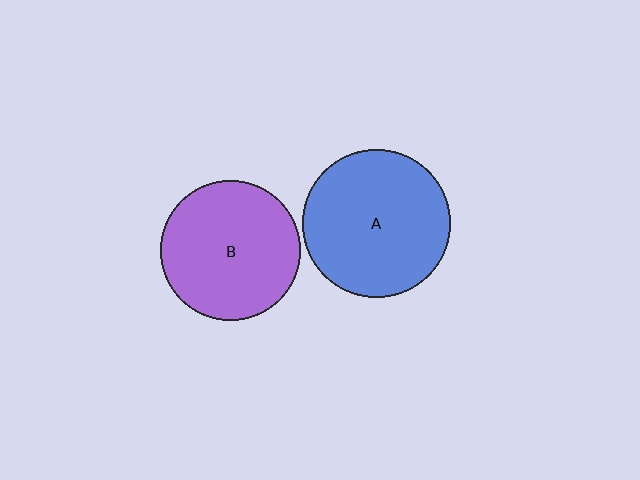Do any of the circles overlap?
No, none of the circles overlap.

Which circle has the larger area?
Circle A (blue).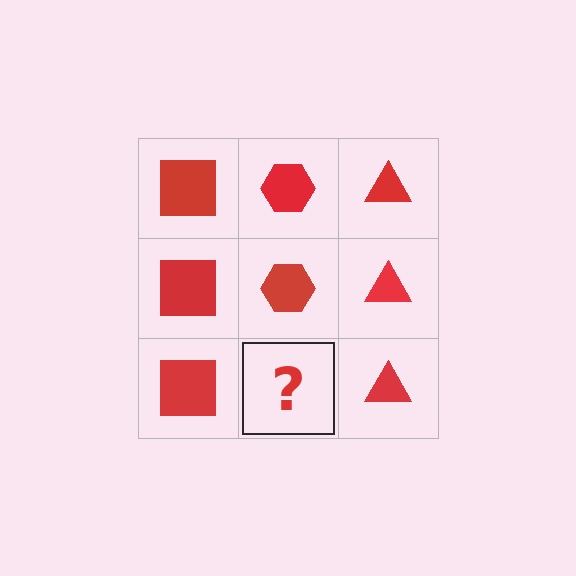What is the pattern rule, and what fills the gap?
The rule is that each column has a consistent shape. The gap should be filled with a red hexagon.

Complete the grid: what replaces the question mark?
The question mark should be replaced with a red hexagon.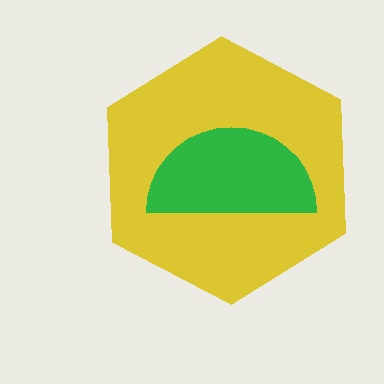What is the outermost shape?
The yellow hexagon.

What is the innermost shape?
The green semicircle.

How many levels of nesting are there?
2.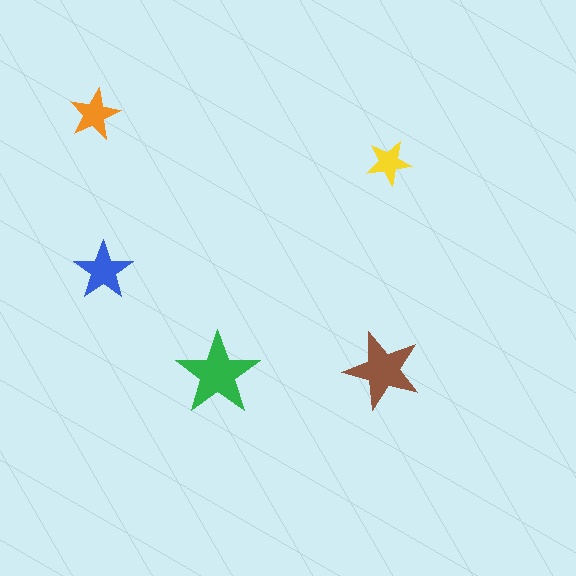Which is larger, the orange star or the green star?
The green one.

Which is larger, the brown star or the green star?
The green one.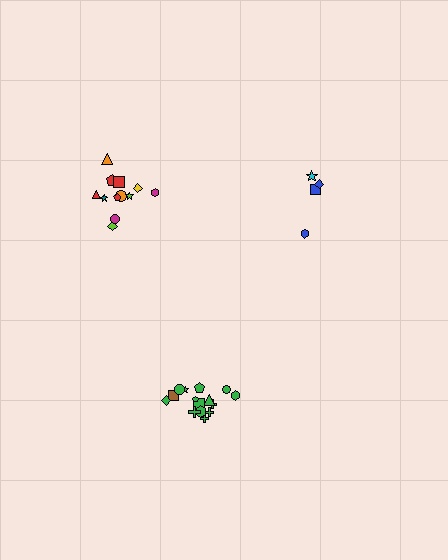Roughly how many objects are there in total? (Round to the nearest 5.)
Roughly 30 objects in total.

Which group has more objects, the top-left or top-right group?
The top-left group.